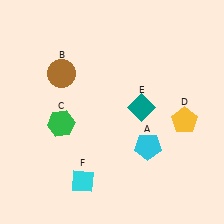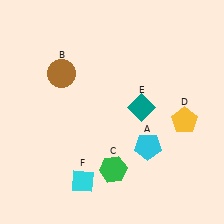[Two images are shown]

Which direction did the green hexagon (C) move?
The green hexagon (C) moved right.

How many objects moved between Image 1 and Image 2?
1 object moved between the two images.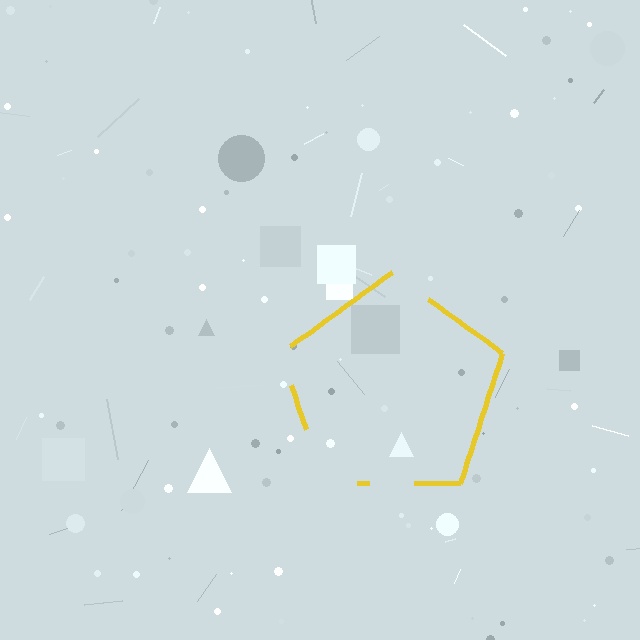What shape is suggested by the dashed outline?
The dashed outline suggests a pentagon.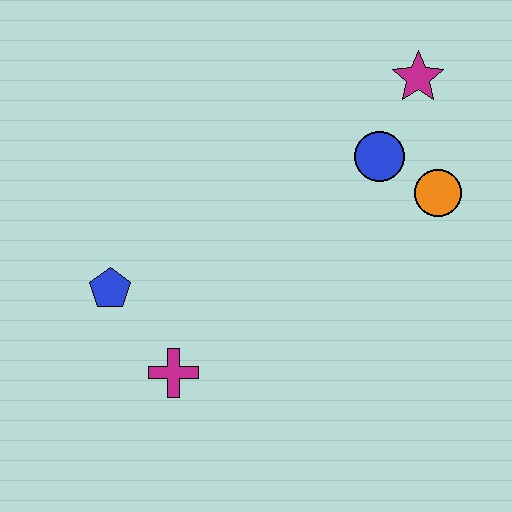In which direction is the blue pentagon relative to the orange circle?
The blue pentagon is to the left of the orange circle.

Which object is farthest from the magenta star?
The magenta cross is farthest from the magenta star.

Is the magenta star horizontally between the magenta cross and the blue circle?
No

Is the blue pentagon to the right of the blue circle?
No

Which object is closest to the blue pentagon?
The magenta cross is closest to the blue pentagon.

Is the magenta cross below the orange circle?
Yes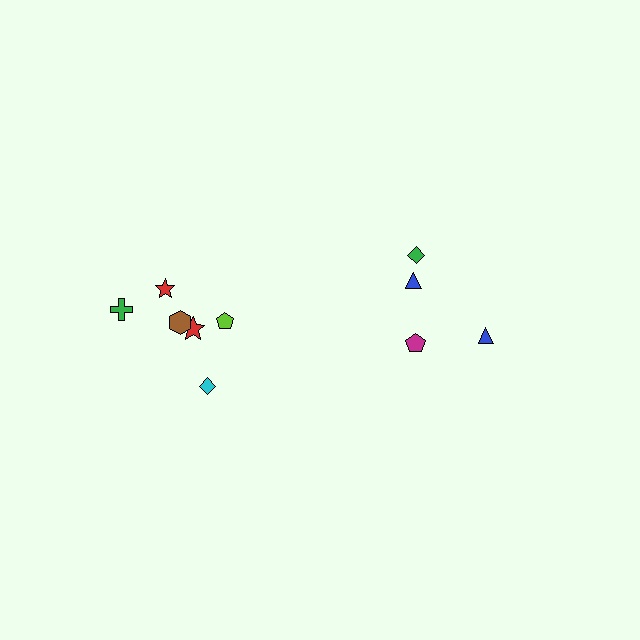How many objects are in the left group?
There are 6 objects.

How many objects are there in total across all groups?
There are 10 objects.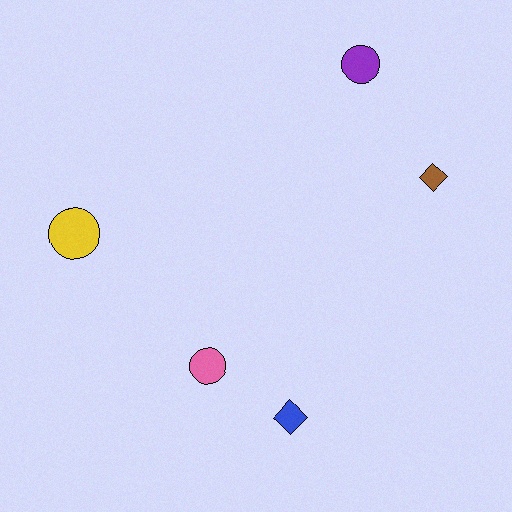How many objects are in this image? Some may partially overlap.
There are 5 objects.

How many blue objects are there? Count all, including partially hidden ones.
There is 1 blue object.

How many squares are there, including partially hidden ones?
There are no squares.